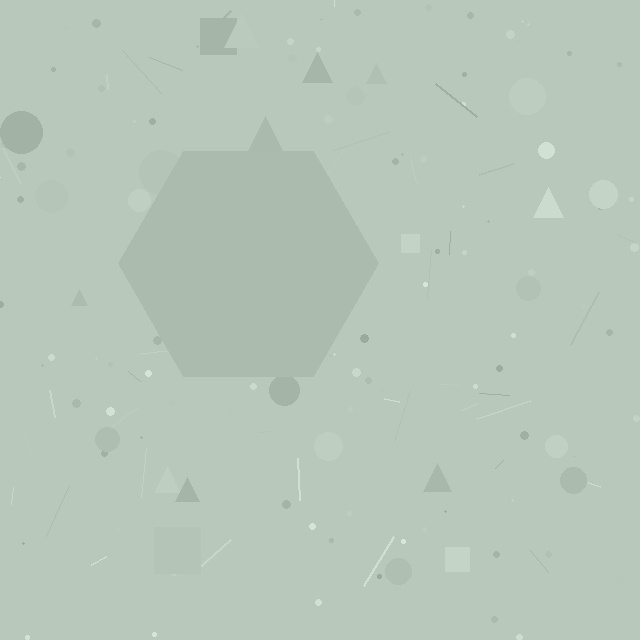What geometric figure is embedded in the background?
A hexagon is embedded in the background.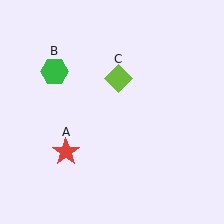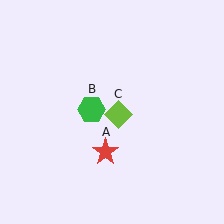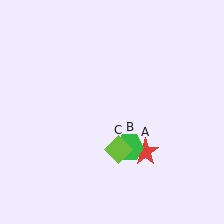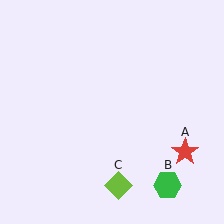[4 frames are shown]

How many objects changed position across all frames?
3 objects changed position: red star (object A), green hexagon (object B), lime diamond (object C).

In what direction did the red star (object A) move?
The red star (object A) moved right.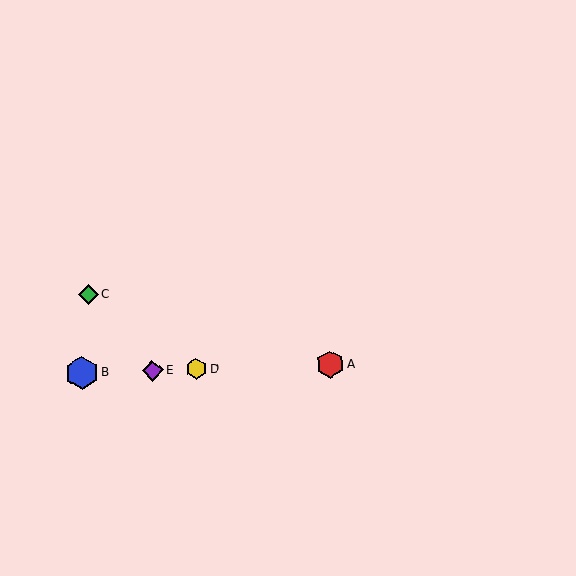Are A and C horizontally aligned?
No, A is at y≈364 and C is at y≈295.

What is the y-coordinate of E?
Object E is at y≈371.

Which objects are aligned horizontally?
Objects A, B, D, E are aligned horizontally.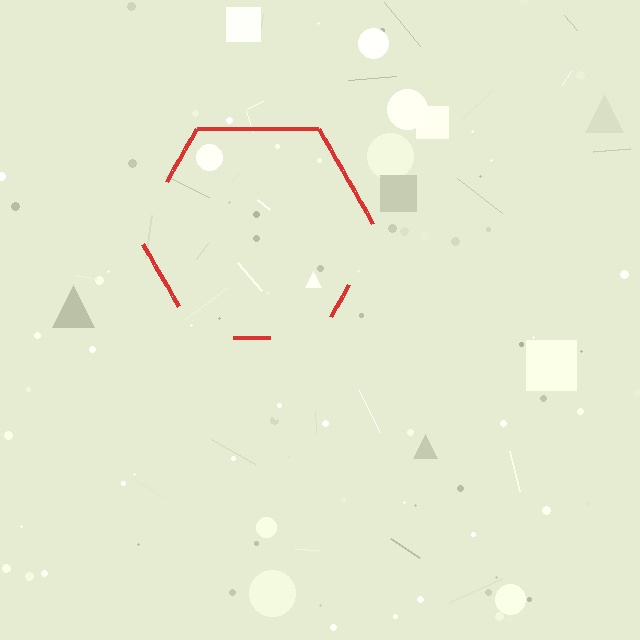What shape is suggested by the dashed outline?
The dashed outline suggests a hexagon.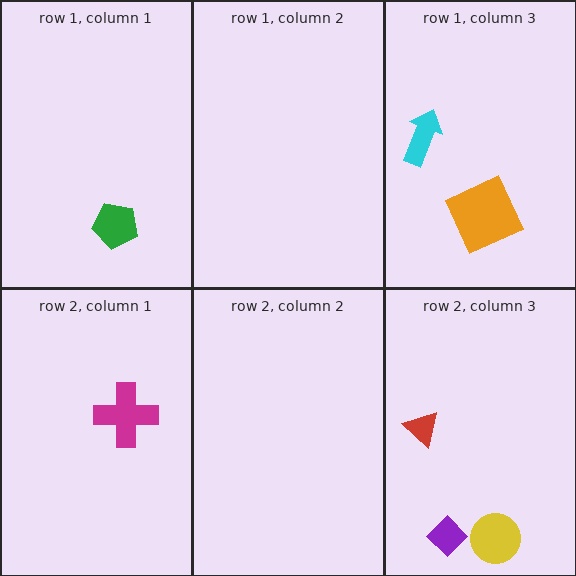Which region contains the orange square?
The row 1, column 3 region.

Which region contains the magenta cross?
The row 2, column 1 region.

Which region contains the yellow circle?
The row 2, column 3 region.